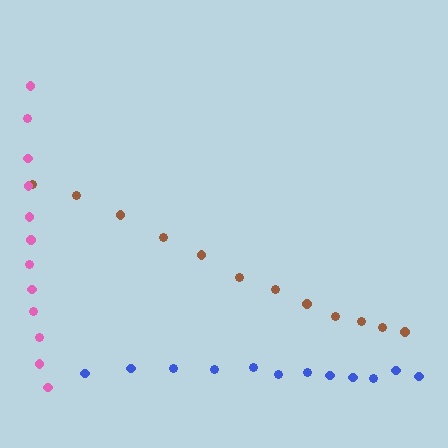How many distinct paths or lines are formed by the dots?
There are 3 distinct paths.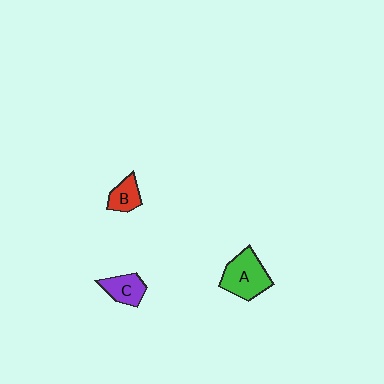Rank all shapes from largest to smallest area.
From largest to smallest: A (green), C (purple), B (red).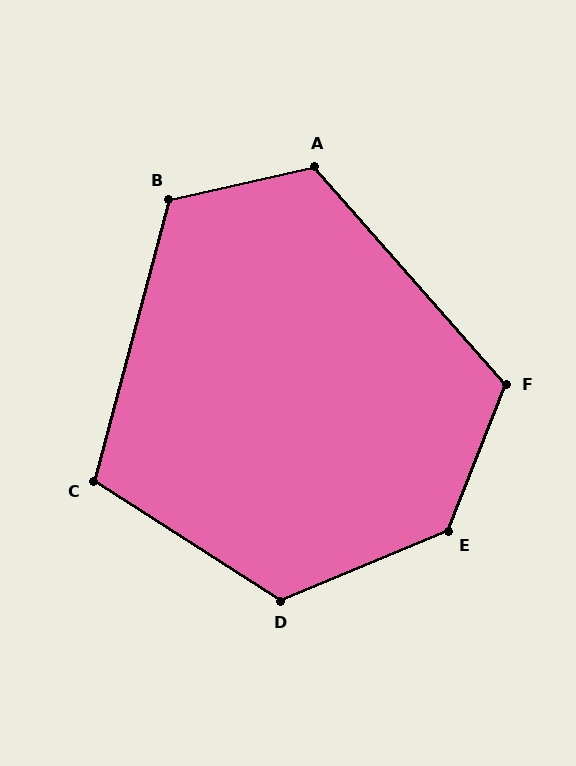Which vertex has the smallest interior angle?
C, at approximately 108 degrees.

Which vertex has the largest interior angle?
E, at approximately 134 degrees.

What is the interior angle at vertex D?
Approximately 125 degrees (obtuse).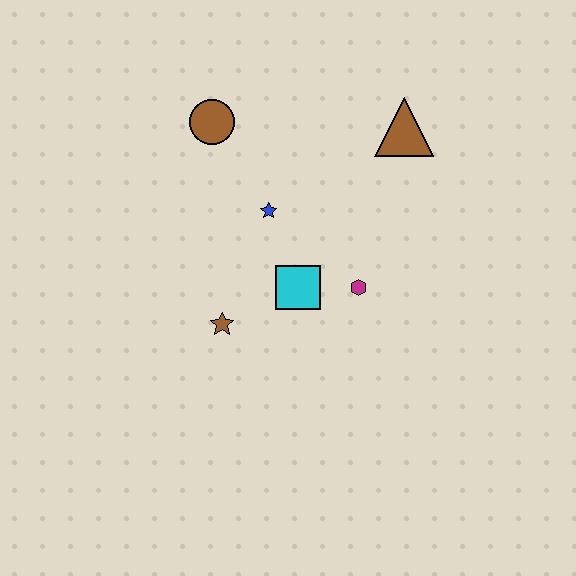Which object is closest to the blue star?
The cyan square is closest to the blue star.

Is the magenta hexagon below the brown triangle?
Yes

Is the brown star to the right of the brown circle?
Yes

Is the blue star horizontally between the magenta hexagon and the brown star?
Yes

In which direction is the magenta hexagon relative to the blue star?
The magenta hexagon is to the right of the blue star.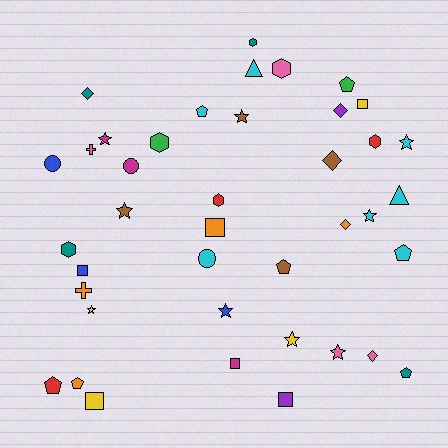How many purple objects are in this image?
There are 2 purple objects.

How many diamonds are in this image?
There are 5 diamonds.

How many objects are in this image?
There are 40 objects.